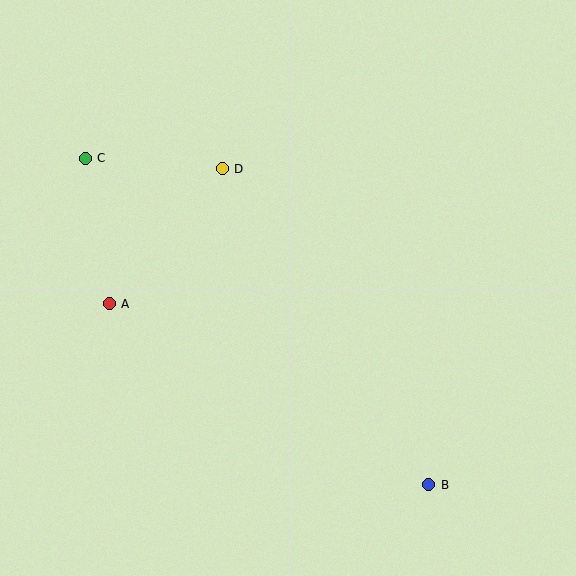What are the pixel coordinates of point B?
Point B is at (429, 485).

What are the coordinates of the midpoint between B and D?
The midpoint between B and D is at (326, 327).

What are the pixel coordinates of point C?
Point C is at (85, 158).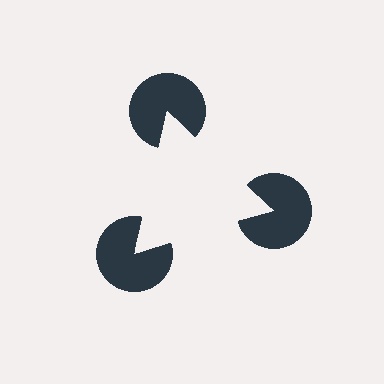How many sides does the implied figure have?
3 sides.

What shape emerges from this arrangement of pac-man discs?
An illusory triangle — its edges are inferred from the aligned wedge cuts in the pac-man discs, not physically drawn.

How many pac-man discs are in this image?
There are 3 — one at each vertex of the illusory triangle.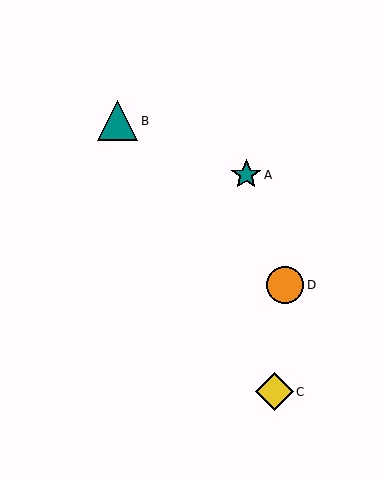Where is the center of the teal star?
The center of the teal star is at (246, 175).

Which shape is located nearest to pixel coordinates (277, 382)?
The yellow diamond (labeled C) at (274, 392) is nearest to that location.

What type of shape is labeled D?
Shape D is an orange circle.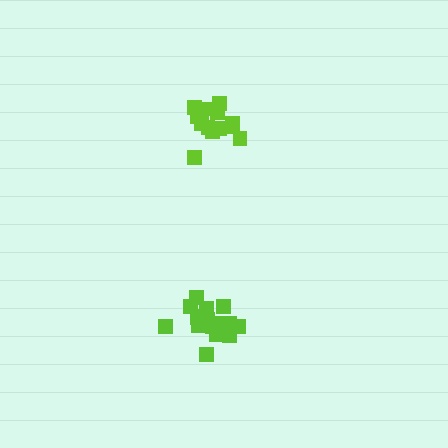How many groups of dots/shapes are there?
There are 2 groups.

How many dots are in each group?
Group 1: 17 dots, Group 2: 14 dots (31 total).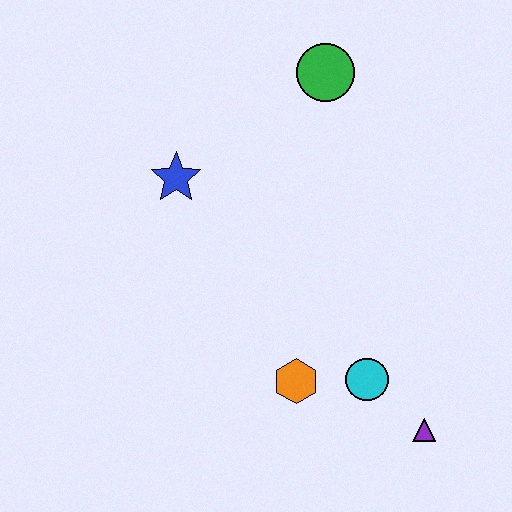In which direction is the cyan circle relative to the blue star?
The cyan circle is below the blue star.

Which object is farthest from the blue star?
The purple triangle is farthest from the blue star.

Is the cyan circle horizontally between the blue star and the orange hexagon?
No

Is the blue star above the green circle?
No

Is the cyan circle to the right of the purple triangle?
No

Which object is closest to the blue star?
The green circle is closest to the blue star.